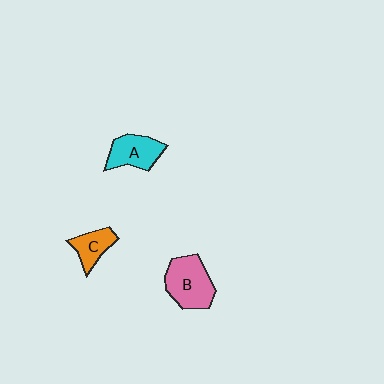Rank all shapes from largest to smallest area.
From largest to smallest: B (pink), A (cyan), C (orange).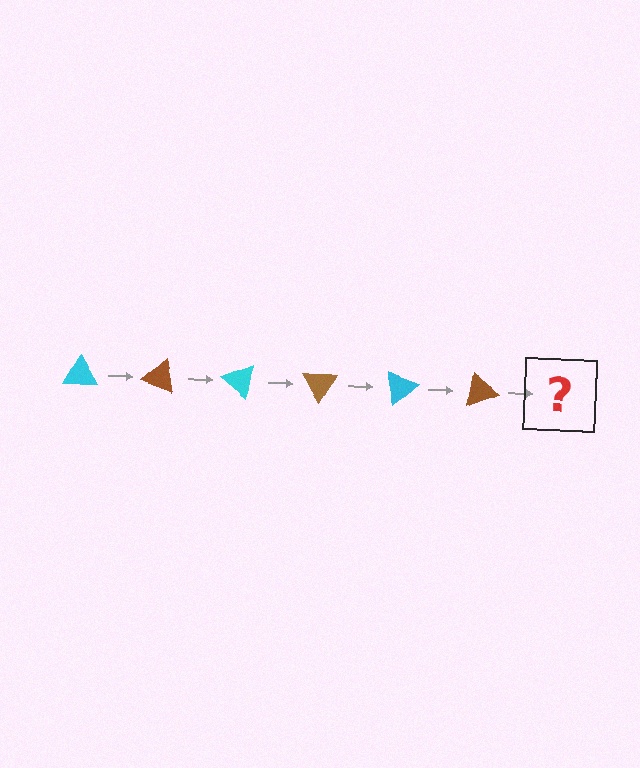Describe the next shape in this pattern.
It should be a cyan triangle, rotated 120 degrees from the start.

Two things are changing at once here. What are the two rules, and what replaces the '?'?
The two rules are that it rotates 20 degrees each step and the color cycles through cyan and brown. The '?' should be a cyan triangle, rotated 120 degrees from the start.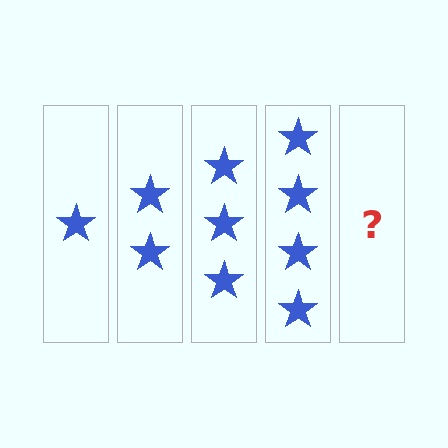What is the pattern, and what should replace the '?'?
The pattern is that each step adds one more star. The '?' should be 5 stars.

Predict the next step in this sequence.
The next step is 5 stars.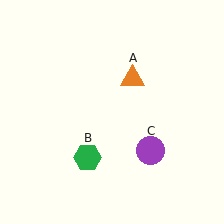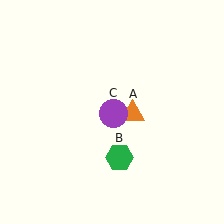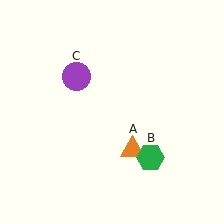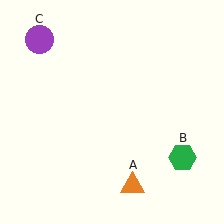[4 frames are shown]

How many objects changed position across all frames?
3 objects changed position: orange triangle (object A), green hexagon (object B), purple circle (object C).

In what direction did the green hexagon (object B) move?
The green hexagon (object B) moved right.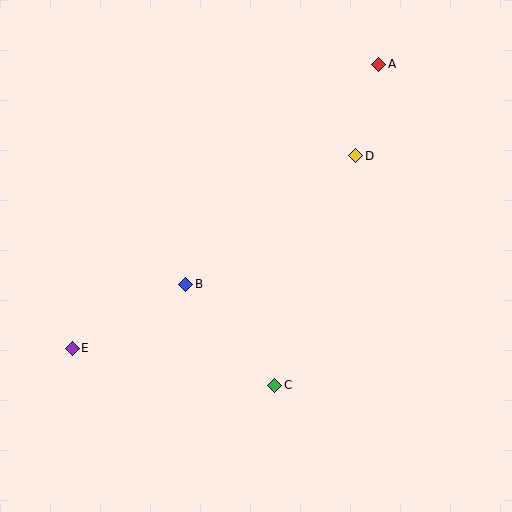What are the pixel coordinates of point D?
Point D is at (355, 156).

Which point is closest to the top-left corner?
Point B is closest to the top-left corner.